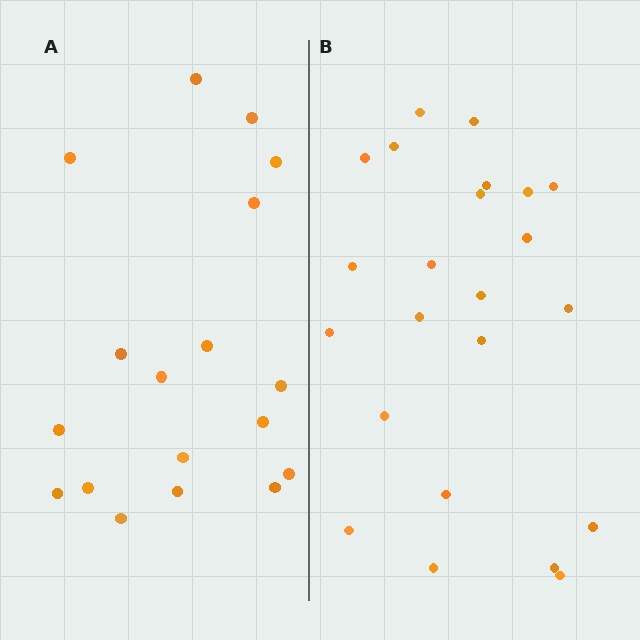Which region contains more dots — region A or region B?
Region B (the right region) has more dots.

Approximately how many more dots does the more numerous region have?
Region B has about 5 more dots than region A.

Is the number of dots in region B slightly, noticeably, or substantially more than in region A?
Region B has noticeably more, but not dramatically so. The ratio is roughly 1.3 to 1.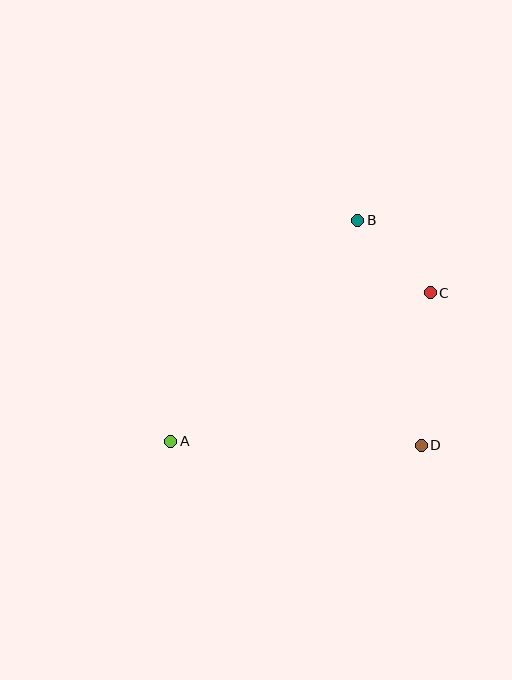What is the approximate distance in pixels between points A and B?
The distance between A and B is approximately 289 pixels.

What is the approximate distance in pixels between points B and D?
The distance between B and D is approximately 234 pixels.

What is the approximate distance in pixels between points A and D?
The distance between A and D is approximately 251 pixels.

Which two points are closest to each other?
Points B and C are closest to each other.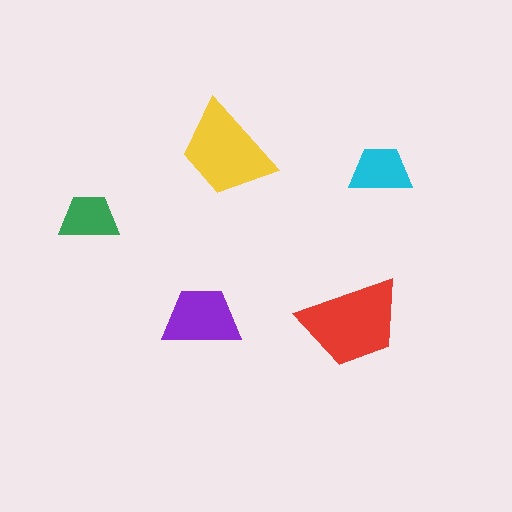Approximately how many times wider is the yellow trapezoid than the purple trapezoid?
About 1.5 times wider.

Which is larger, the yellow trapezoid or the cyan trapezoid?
The yellow one.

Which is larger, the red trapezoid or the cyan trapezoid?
The red one.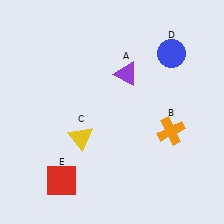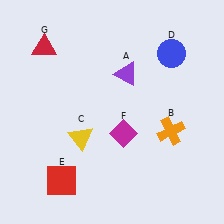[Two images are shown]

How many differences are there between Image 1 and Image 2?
There are 2 differences between the two images.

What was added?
A magenta diamond (F), a red triangle (G) were added in Image 2.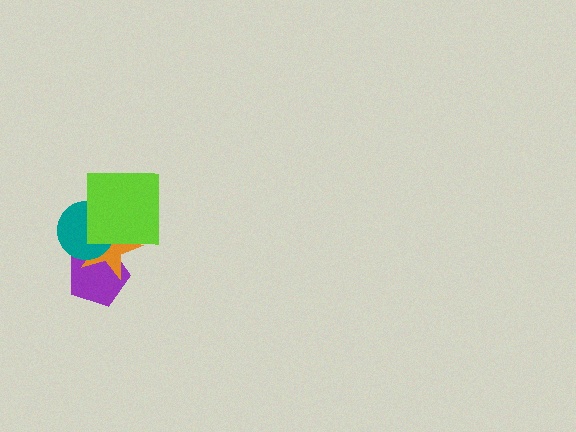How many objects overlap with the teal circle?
3 objects overlap with the teal circle.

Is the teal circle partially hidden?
Yes, it is partially covered by another shape.